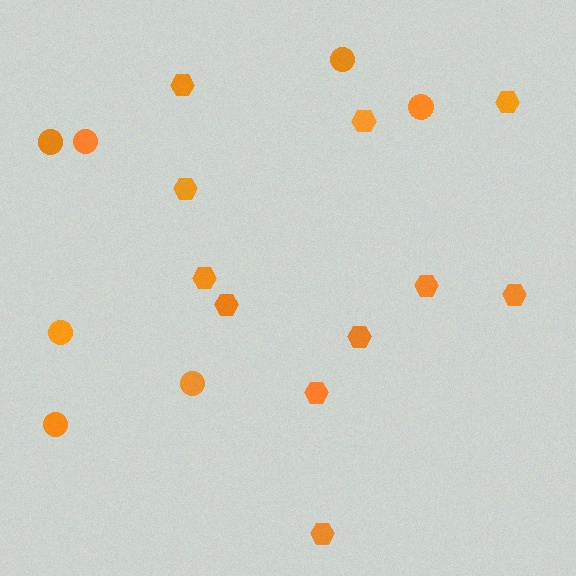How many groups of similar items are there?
There are 2 groups: one group of circles (7) and one group of hexagons (11).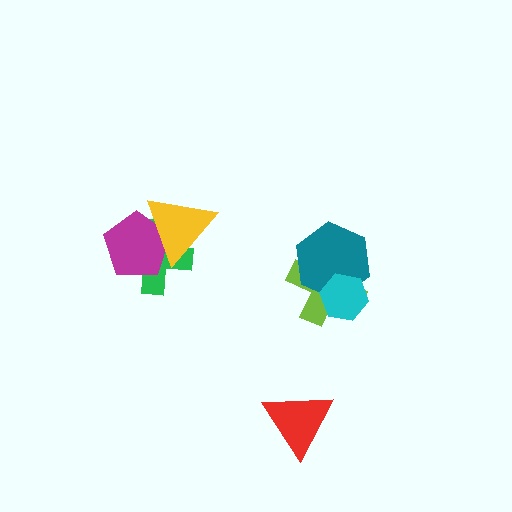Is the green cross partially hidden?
Yes, it is partially covered by another shape.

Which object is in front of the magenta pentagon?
The yellow triangle is in front of the magenta pentagon.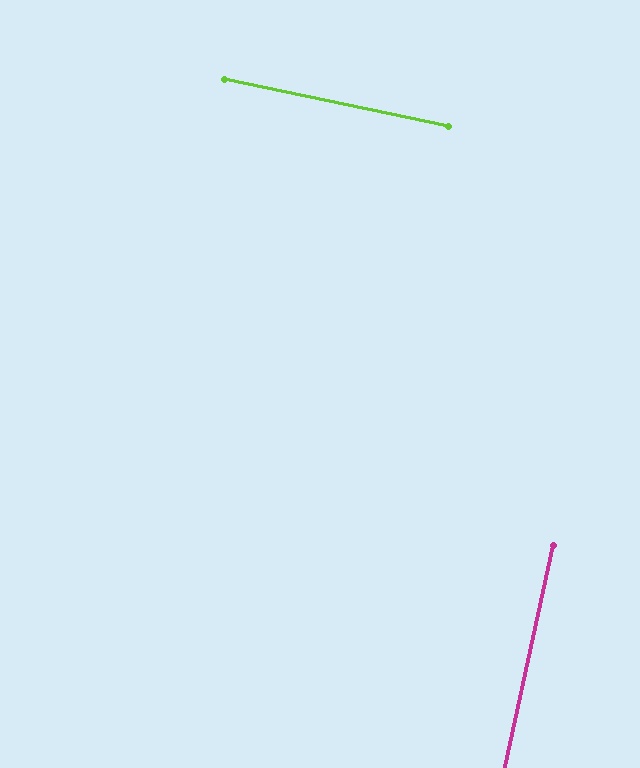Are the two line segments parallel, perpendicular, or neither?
Perpendicular — they meet at approximately 89°.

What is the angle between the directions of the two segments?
Approximately 89 degrees.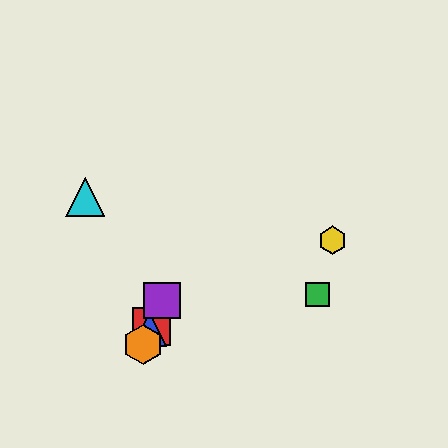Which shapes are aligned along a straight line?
The red square, the blue triangle, the purple square, the orange hexagon are aligned along a straight line.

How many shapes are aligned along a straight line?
4 shapes (the red square, the blue triangle, the purple square, the orange hexagon) are aligned along a straight line.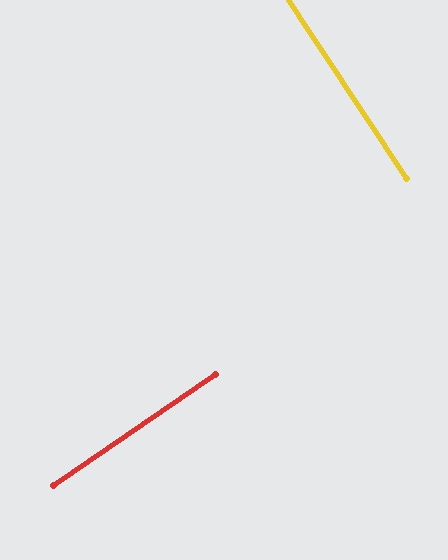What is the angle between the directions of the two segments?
Approximately 89 degrees.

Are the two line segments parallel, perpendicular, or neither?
Perpendicular — they meet at approximately 89°.